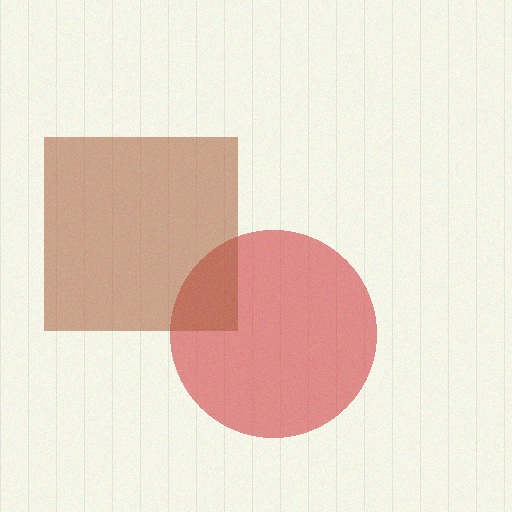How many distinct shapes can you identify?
There are 2 distinct shapes: a red circle, a brown square.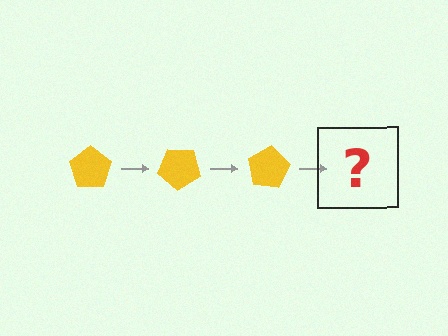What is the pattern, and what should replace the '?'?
The pattern is that the pentagon rotates 40 degrees each step. The '?' should be a yellow pentagon rotated 120 degrees.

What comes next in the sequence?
The next element should be a yellow pentagon rotated 120 degrees.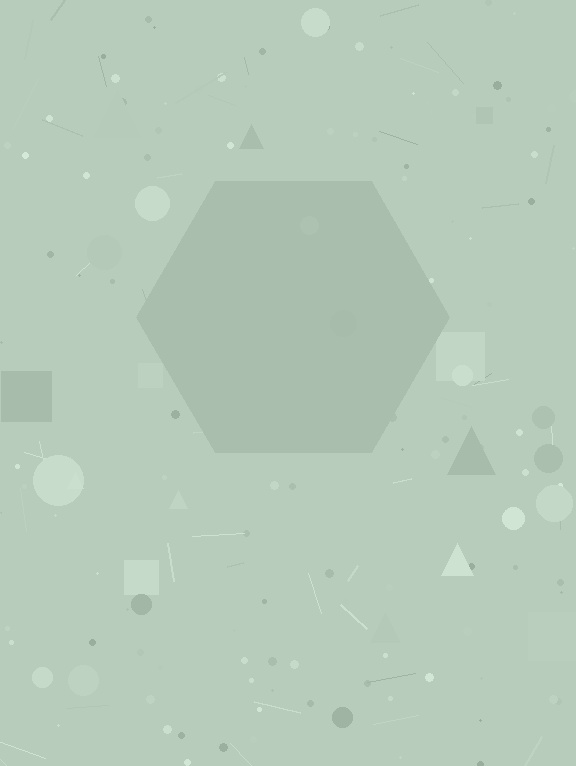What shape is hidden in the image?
A hexagon is hidden in the image.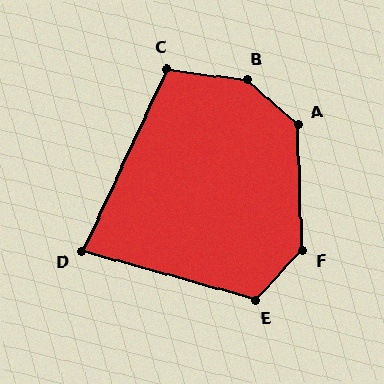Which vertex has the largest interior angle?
B, at approximately 145 degrees.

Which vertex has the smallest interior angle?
D, at approximately 81 degrees.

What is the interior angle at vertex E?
Approximately 118 degrees (obtuse).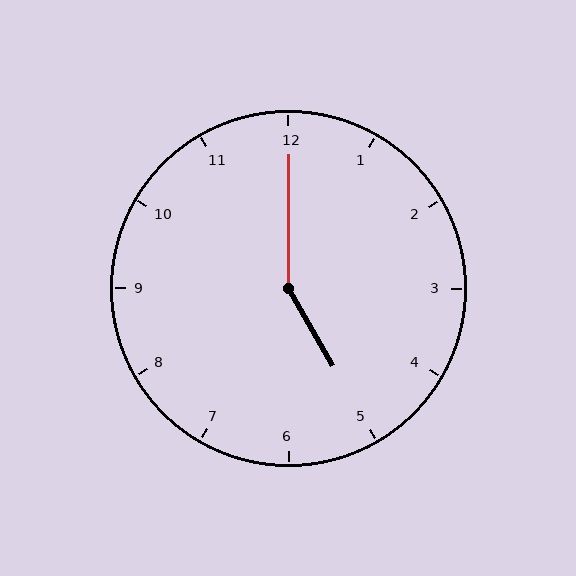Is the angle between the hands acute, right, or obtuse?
It is obtuse.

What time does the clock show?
5:00.